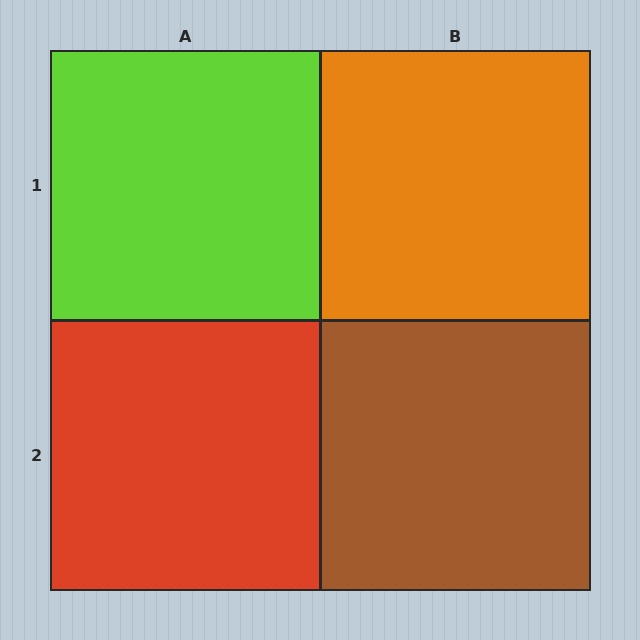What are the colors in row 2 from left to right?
Red, brown.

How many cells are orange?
1 cell is orange.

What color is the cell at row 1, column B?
Orange.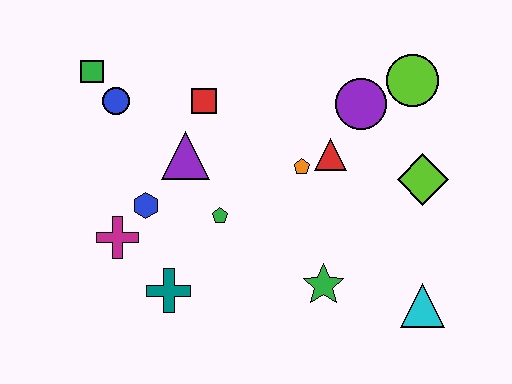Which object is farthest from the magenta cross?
The lime circle is farthest from the magenta cross.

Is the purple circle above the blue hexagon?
Yes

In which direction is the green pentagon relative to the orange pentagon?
The green pentagon is to the left of the orange pentagon.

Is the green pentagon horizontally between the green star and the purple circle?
No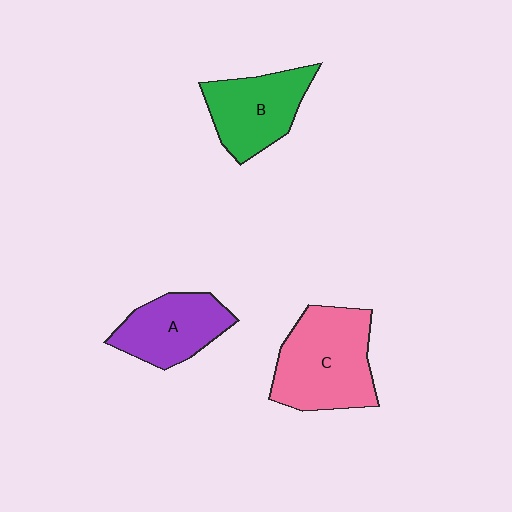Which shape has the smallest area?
Shape A (purple).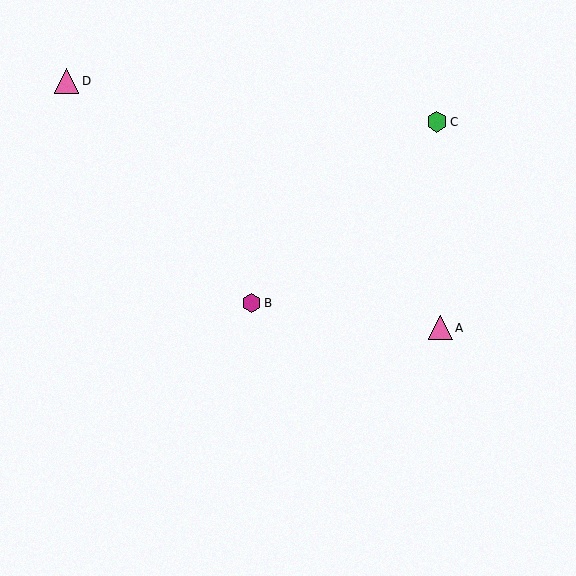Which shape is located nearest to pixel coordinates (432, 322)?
The pink triangle (labeled A) at (440, 328) is nearest to that location.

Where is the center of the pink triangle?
The center of the pink triangle is at (440, 328).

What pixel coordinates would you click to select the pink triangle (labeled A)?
Click at (440, 328) to select the pink triangle A.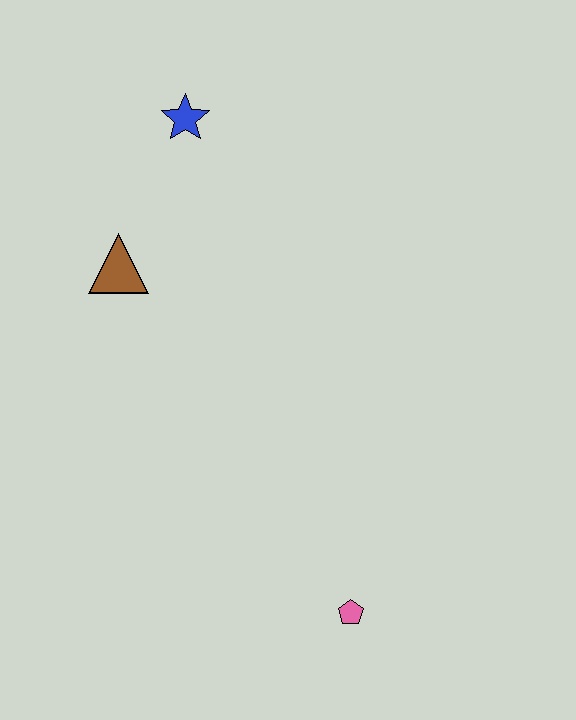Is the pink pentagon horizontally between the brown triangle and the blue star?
No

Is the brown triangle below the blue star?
Yes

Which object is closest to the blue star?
The brown triangle is closest to the blue star.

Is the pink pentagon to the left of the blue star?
No